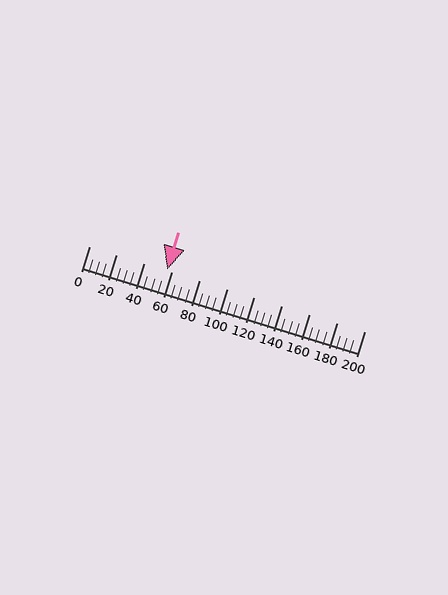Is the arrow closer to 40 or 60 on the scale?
The arrow is closer to 60.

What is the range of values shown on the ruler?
The ruler shows values from 0 to 200.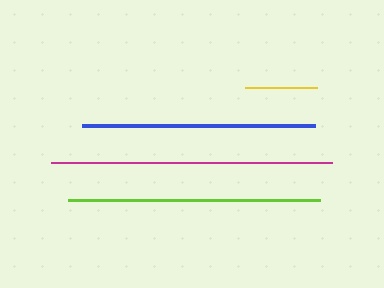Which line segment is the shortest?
The yellow line is the shortest at approximately 72 pixels.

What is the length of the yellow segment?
The yellow segment is approximately 72 pixels long.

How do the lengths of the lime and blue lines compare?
The lime and blue lines are approximately the same length.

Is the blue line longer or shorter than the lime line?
The lime line is longer than the blue line.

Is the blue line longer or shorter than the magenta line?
The magenta line is longer than the blue line.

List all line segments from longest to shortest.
From longest to shortest: magenta, lime, blue, yellow.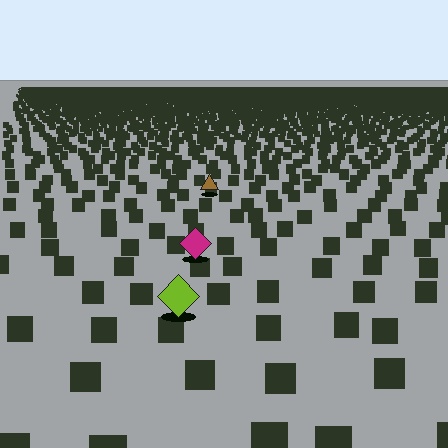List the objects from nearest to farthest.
From nearest to farthest: the lime diamond, the magenta diamond, the brown triangle.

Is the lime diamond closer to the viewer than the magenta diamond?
Yes. The lime diamond is closer — you can tell from the texture gradient: the ground texture is coarser near it.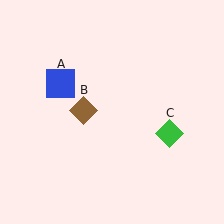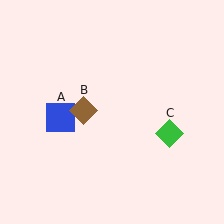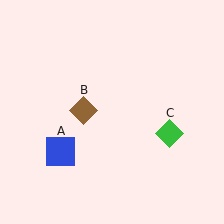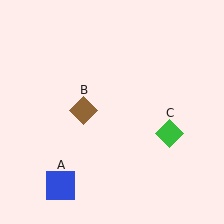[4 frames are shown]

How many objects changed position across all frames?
1 object changed position: blue square (object A).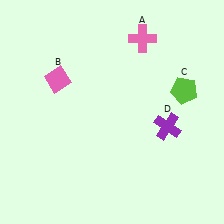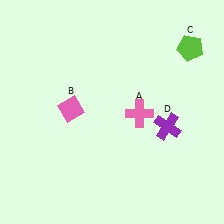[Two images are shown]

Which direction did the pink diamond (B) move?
The pink diamond (B) moved down.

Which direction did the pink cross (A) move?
The pink cross (A) moved down.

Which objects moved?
The objects that moved are: the pink cross (A), the pink diamond (B), the lime pentagon (C).